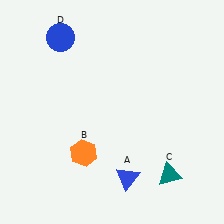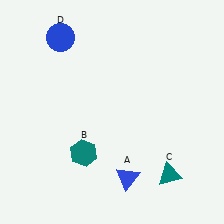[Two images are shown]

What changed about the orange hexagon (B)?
In Image 1, B is orange. In Image 2, it changed to teal.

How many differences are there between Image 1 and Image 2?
There is 1 difference between the two images.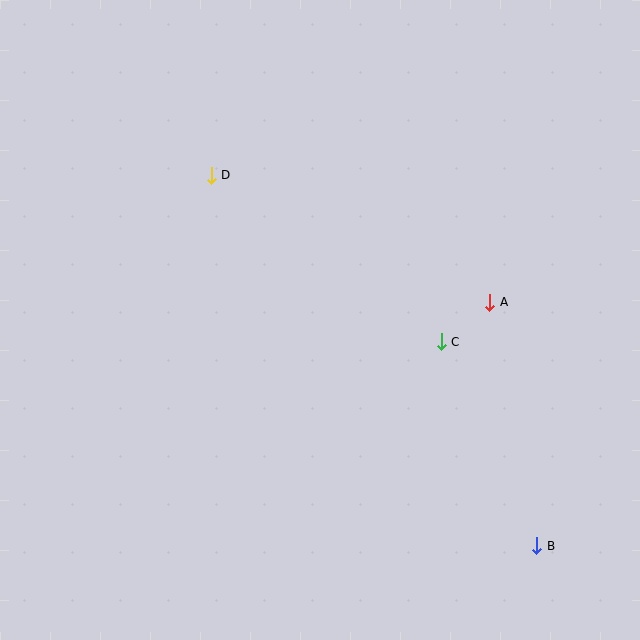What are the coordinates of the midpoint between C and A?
The midpoint between C and A is at (465, 322).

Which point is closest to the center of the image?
Point C at (441, 342) is closest to the center.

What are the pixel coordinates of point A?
Point A is at (490, 302).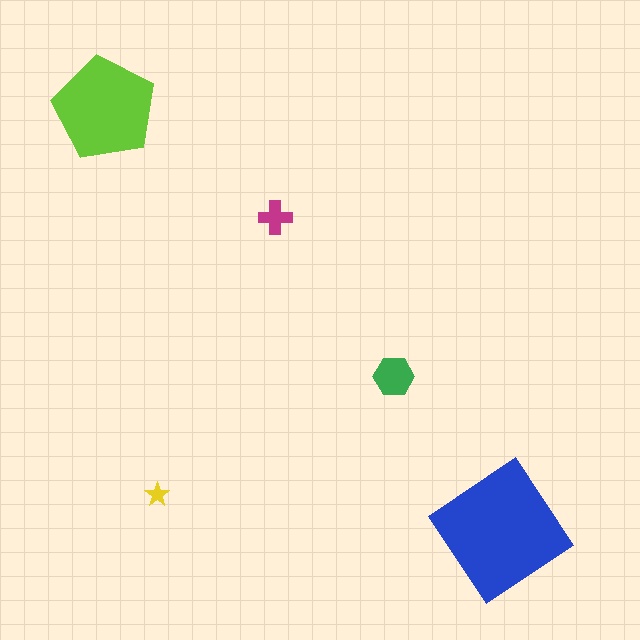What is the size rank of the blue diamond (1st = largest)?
1st.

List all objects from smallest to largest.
The yellow star, the magenta cross, the green hexagon, the lime pentagon, the blue diamond.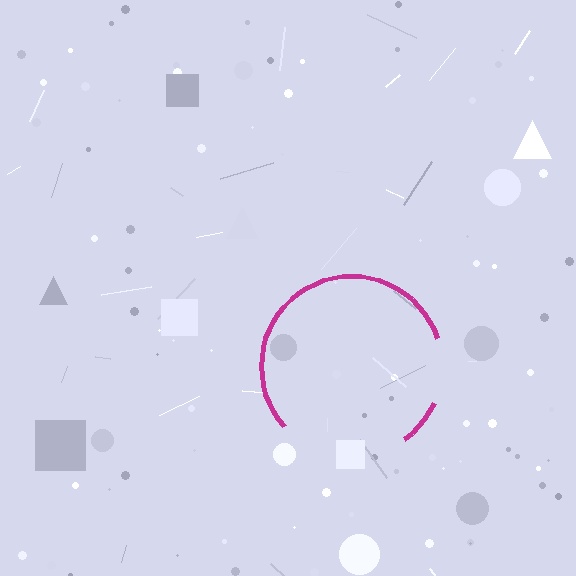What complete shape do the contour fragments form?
The contour fragments form a circle.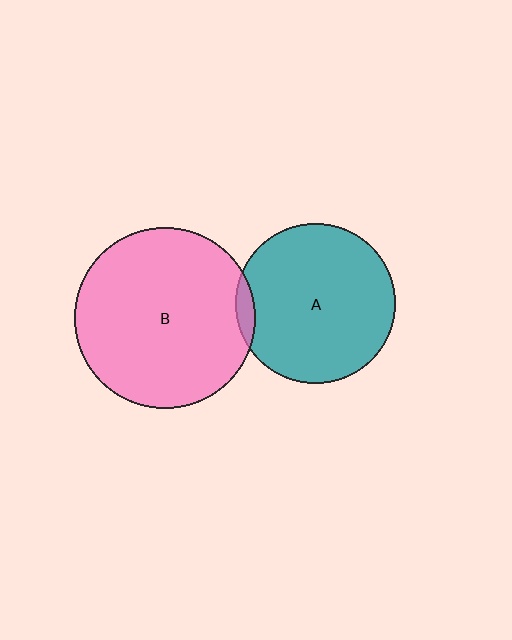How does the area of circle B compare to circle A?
Approximately 1.3 times.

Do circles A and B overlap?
Yes.